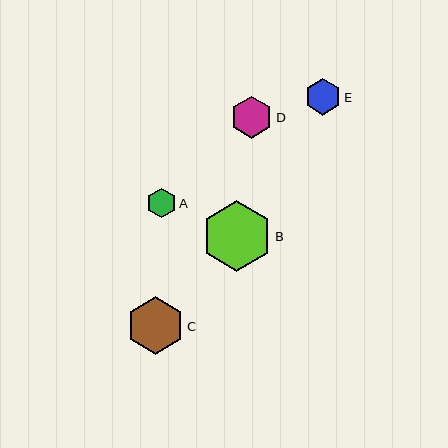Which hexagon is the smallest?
Hexagon A is the smallest with a size of approximately 30 pixels.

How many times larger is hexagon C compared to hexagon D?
Hexagon C is approximately 1.4 times the size of hexagon D.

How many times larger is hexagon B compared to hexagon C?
Hexagon B is approximately 1.2 times the size of hexagon C.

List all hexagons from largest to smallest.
From largest to smallest: B, C, D, E, A.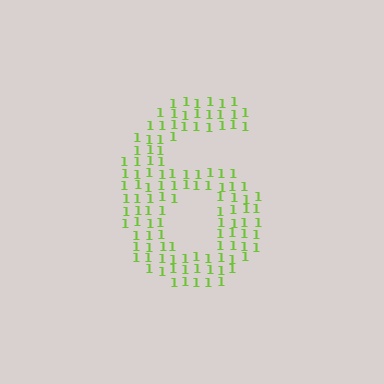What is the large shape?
The large shape is the digit 6.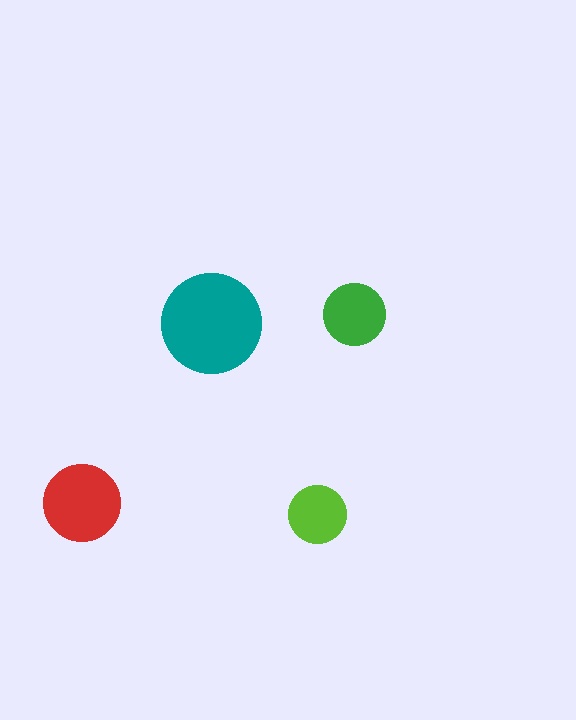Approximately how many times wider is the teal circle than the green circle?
About 1.5 times wider.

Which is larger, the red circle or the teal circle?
The teal one.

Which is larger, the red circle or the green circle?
The red one.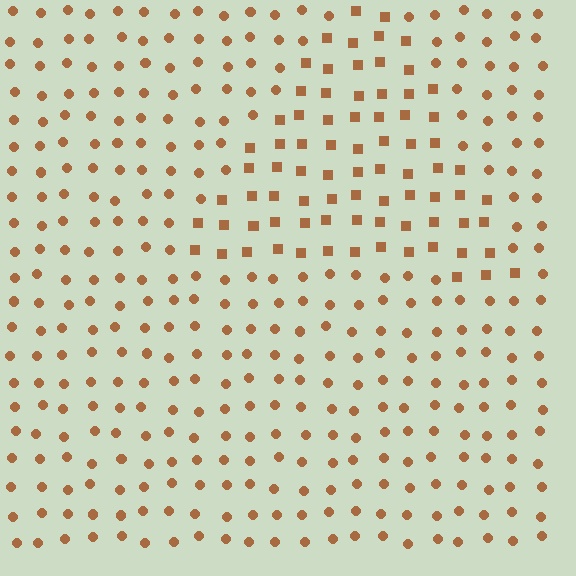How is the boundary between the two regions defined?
The boundary is defined by a change in element shape: squares inside vs. circles outside. All elements share the same color and spacing.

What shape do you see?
I see a triangle.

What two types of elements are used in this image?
The image uses squares inside the triangle region and circles outside it.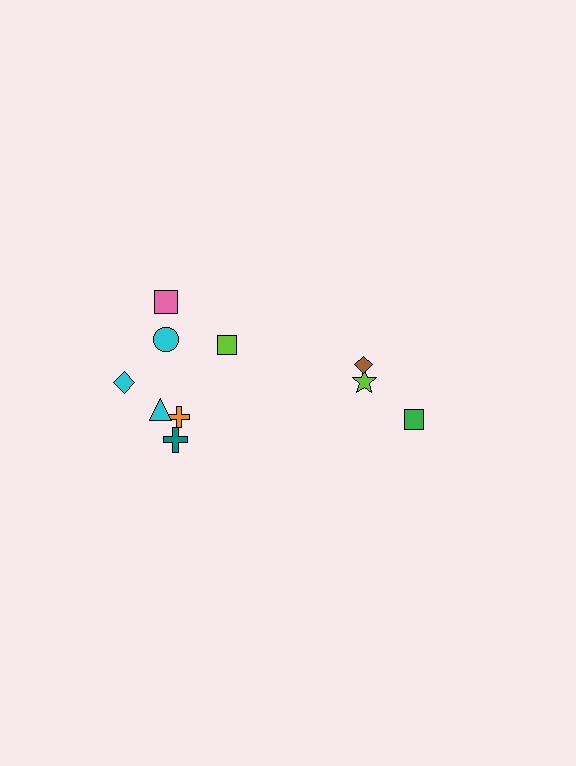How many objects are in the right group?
There are 3 objects.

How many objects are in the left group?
There are 7 objects.